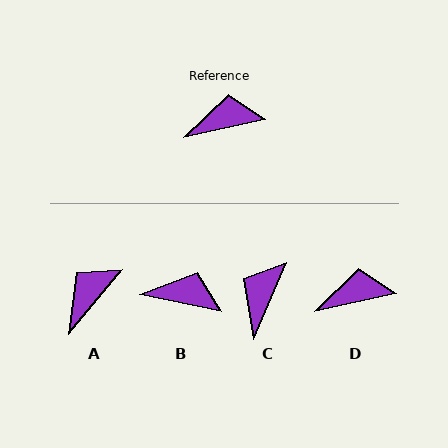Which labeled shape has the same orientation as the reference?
D.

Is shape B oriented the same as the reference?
No, it is off by about 23 degrees.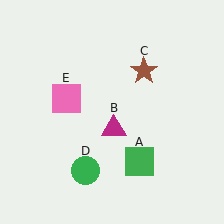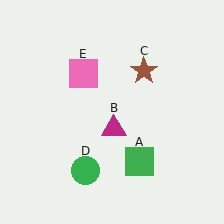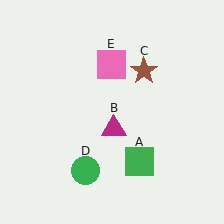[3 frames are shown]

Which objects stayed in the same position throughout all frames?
Green square (object A) and magenta triangle (object B) and brown star (object C) and green circle (object D) remained stationary.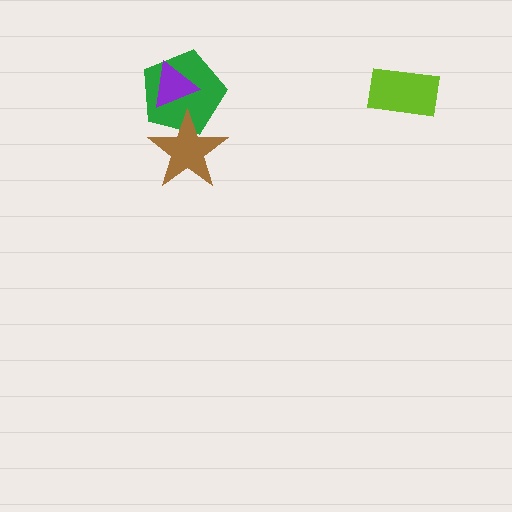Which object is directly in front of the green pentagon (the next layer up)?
The purple triangle is directly in front of the green pentagon.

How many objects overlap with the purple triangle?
1 object overlaps with the purple triangle.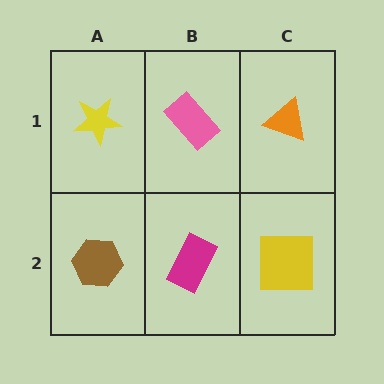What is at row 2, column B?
A magenta rectangle.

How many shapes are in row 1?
3 shapes.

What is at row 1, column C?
An orange triangle.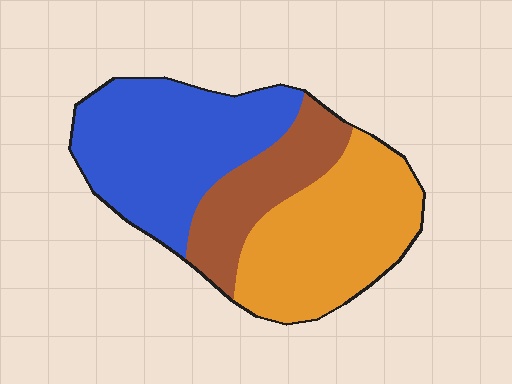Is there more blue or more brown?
Blue.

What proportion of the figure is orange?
Orange covers about 40% of the figure.